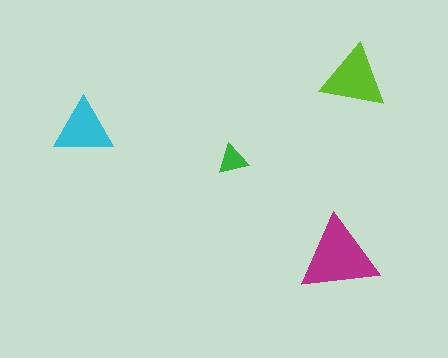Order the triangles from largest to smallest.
the magenta one, the lime one, the cyan one, the green one.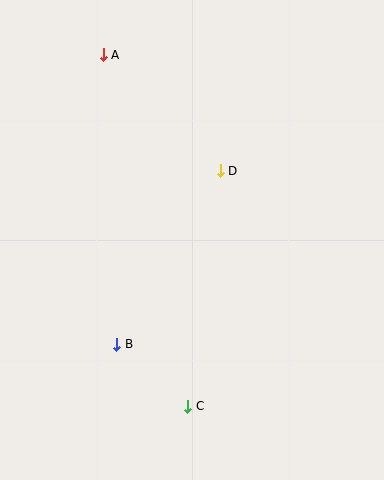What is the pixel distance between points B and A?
The distance between B and A is 290 pixels.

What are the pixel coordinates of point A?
Point A is at (103, 55).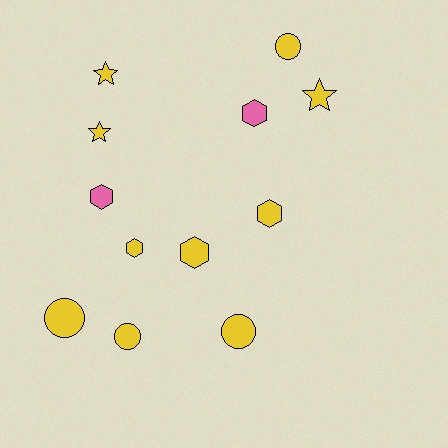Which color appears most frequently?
Yellow, with 10 objects.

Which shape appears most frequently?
Hexagon, with 5 objects.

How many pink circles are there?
There are no pink circles.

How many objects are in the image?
There are 12 objects.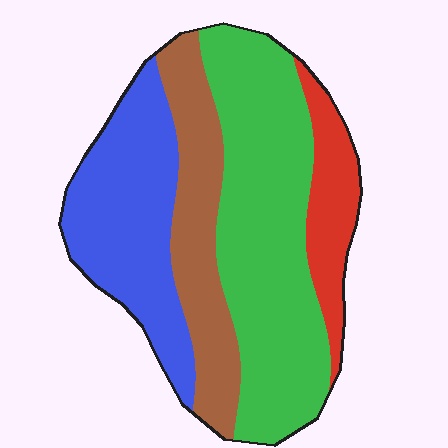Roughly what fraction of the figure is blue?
Blue takes up between a quarter and a half of the figure.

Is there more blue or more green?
Green.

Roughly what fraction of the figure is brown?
Brown covers 20% of the figure.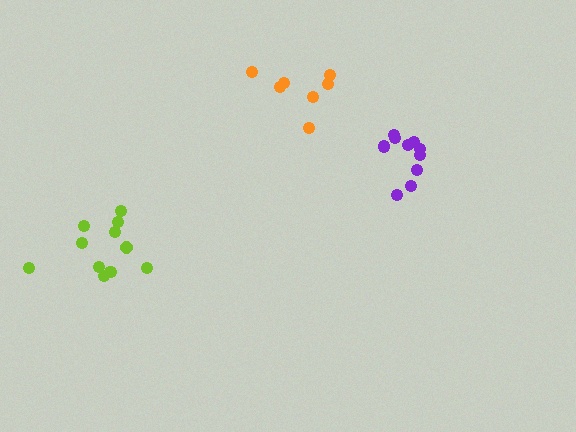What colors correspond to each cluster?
The clusters are colored: orange, purple, lime.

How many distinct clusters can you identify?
There are 3 distinct clusters.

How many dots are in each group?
Group 1: 7 dots, Group 2: 10 dots, Group 3: 11 dots (28 total).